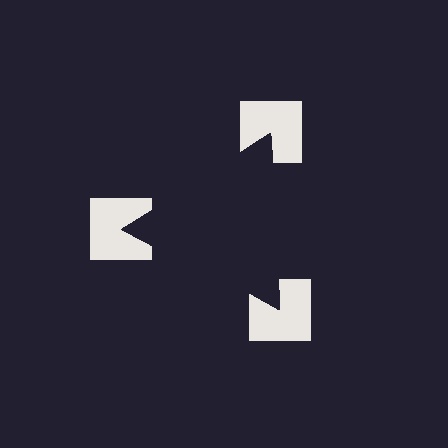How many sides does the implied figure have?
3 sides.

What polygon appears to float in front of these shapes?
An illusory triangle — its edges are inferred from the aligned wedge cuts in the notched squares, not physically drawn.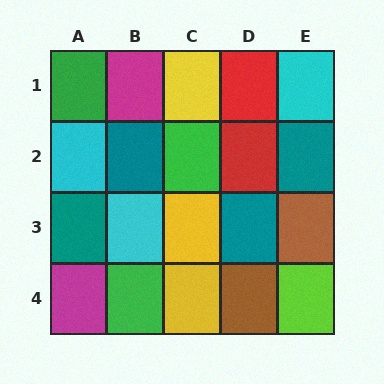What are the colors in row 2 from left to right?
Cyan, teal, green, red, teal.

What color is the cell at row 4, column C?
Yellow.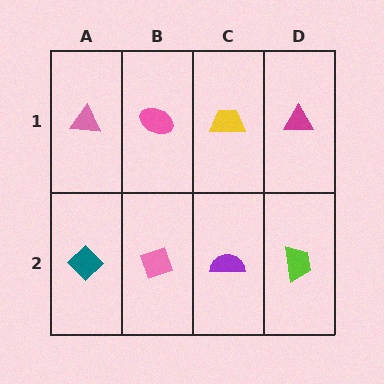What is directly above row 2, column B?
A pink ellipse.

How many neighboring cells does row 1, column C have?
3.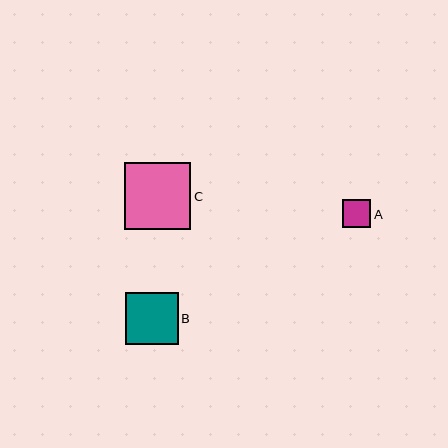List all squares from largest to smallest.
From largest to smallest: C, B, A.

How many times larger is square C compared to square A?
Square C is approximately 2.4 times the size of square A.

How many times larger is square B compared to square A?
Square B is approximately 1.9 times the size of square A.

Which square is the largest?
Square C is the largest with a size of approximately 66 pixels.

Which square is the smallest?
Square A is the smallest with a size of approximately 28 pixels.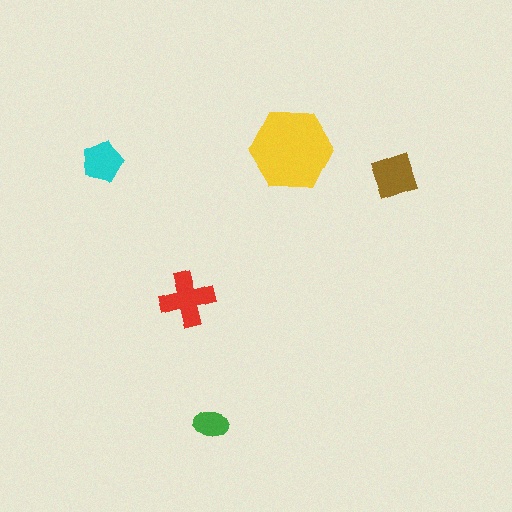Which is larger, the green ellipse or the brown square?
The brown square.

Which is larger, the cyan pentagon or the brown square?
The brown square.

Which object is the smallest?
The green ellipse.